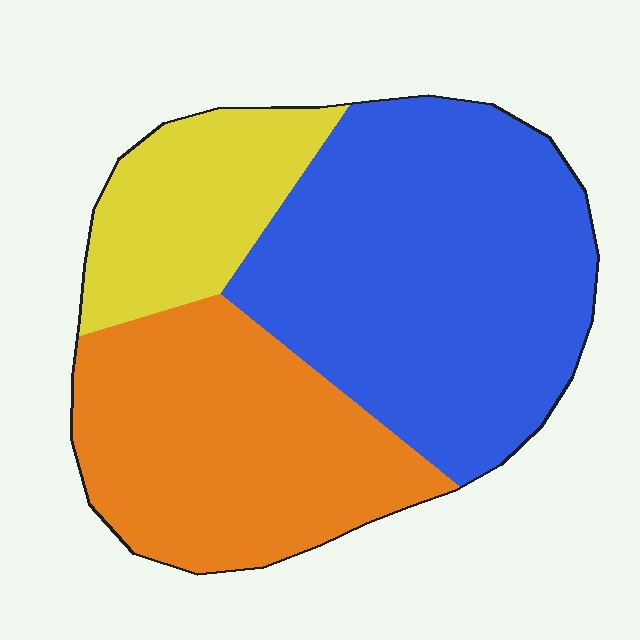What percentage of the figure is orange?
Orange covers 34% of the figure.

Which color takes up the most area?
Blue, at roughly 50%.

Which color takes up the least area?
Yellow, at roughly 20%.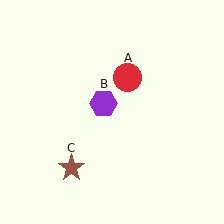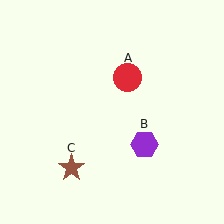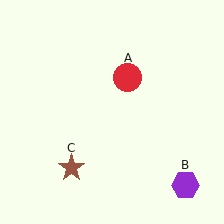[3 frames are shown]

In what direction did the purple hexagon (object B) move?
The purple hexagon (object B) moved down and to the right.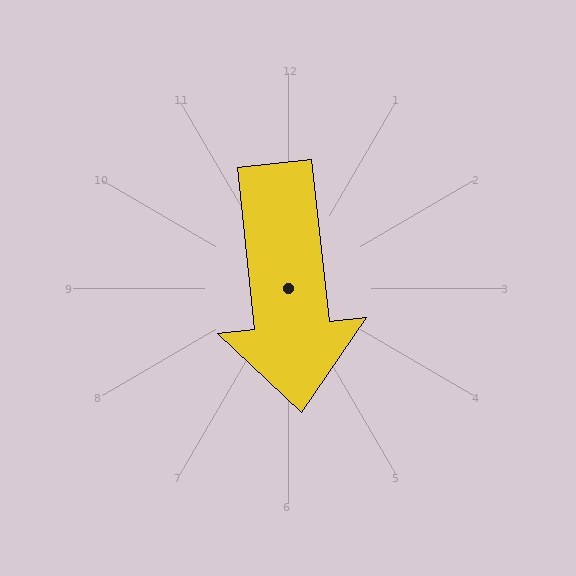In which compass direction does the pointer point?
South.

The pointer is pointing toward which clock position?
Roughly 6 o'clock.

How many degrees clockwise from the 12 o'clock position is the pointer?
Approximately 174 degrees.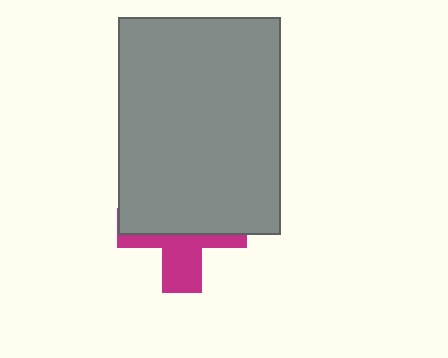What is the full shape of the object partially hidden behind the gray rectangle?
The partially hidden object is a magenta cross.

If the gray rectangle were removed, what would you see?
You would see the complete magenta cross.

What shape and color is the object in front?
The object in front is a gray rectangle.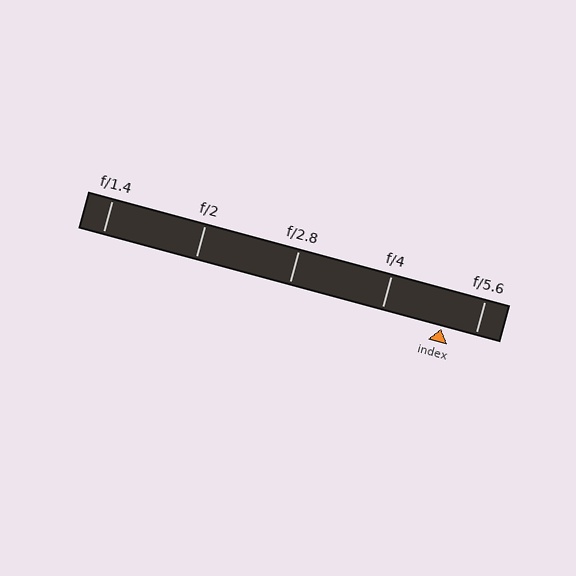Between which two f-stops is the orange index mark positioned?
The index mark is between f/4 and f/5.6.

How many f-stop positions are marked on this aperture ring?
There are 5 f-stop positions marked.